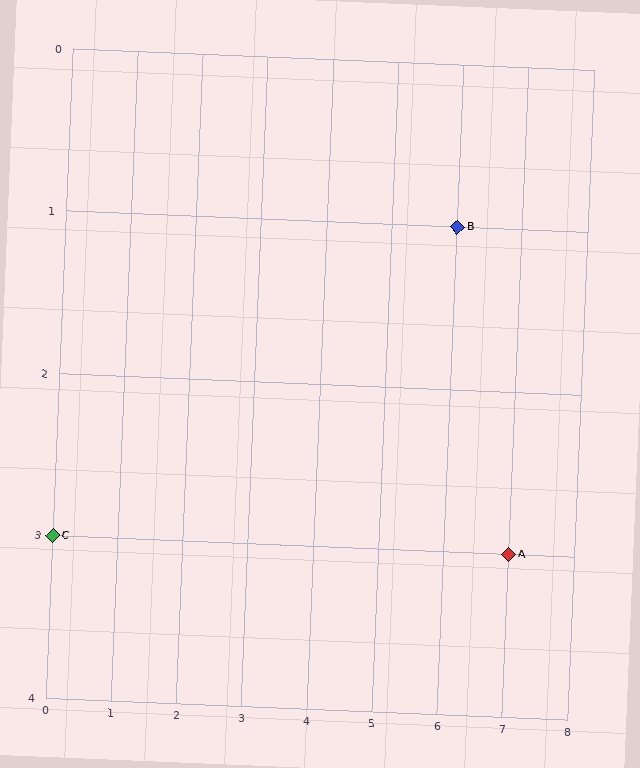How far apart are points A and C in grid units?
Points A and C are 7 columns apart.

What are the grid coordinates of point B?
Point B is at grid coordinates (6, 1).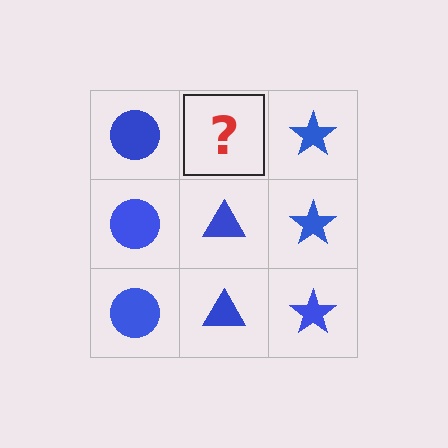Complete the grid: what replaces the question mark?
The question mark should be replaced with a blue triangle.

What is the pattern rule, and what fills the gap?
The rule is that each column has a consistent shape. The gap should be filled with a blue triangle.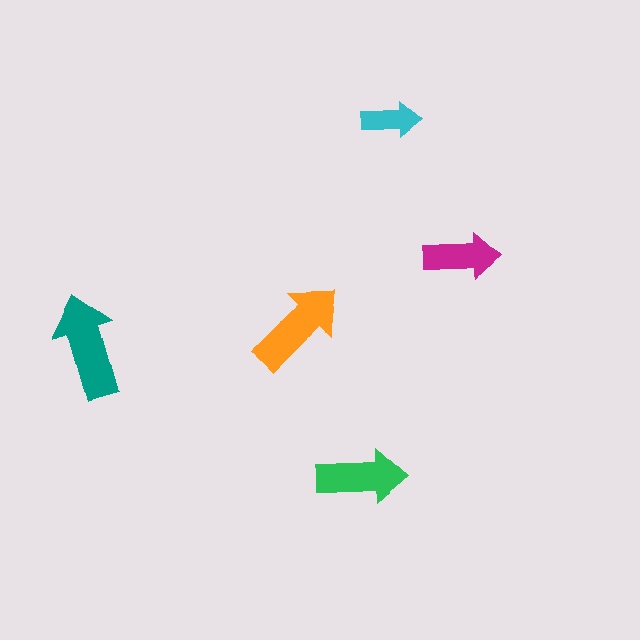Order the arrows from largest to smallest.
the teal one, the orange one, the green one, the magenta one, the cyan one.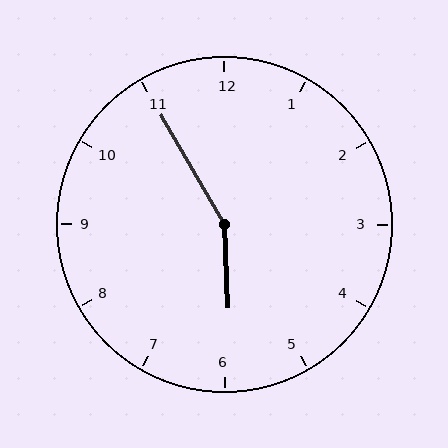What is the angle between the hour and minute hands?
Approximately 152 degrees.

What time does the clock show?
5:55.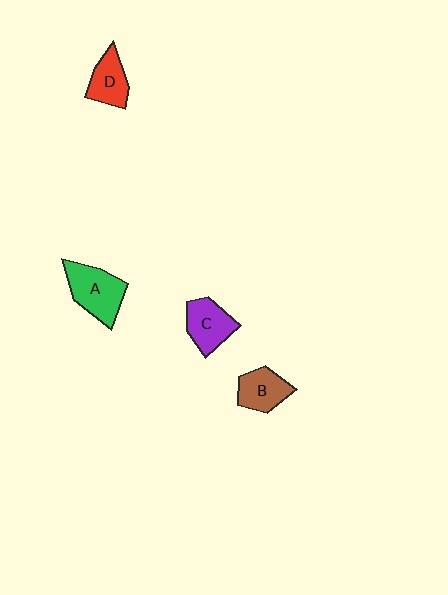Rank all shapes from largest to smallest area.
From largest to smallest: A (green), C (purple), B (brown), D (red).